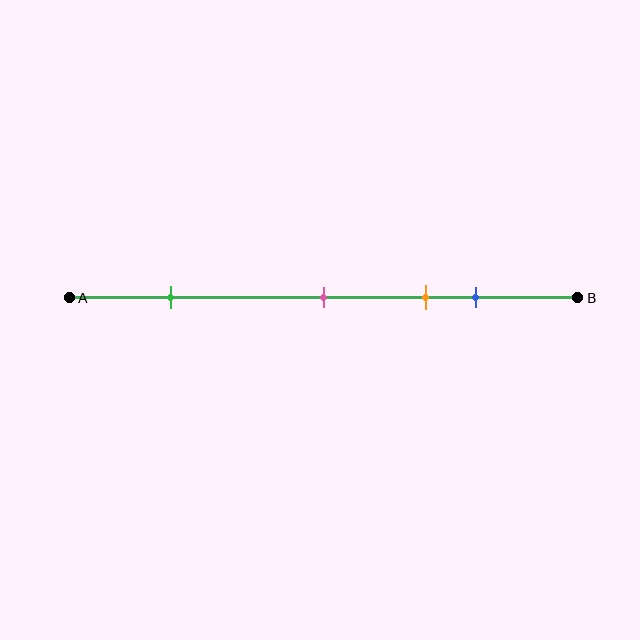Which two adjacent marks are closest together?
The orange and blue marks are the closest adjacent pair.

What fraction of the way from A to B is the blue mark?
The blue mark is approximately 80% (0.8) of the way from A to B.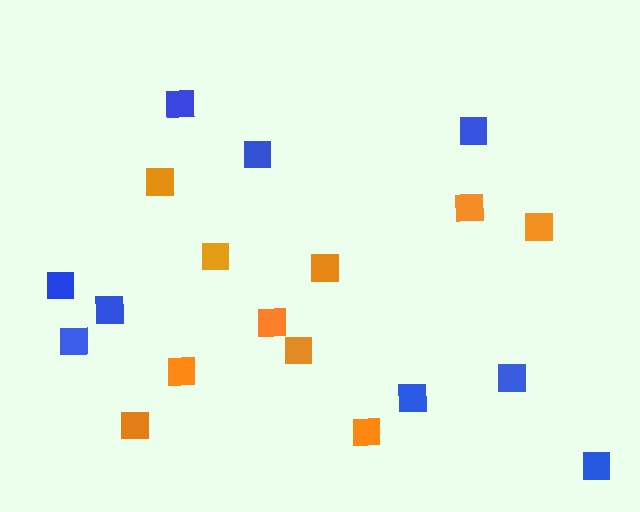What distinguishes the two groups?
There are 2 groups: one group of orange squares (10) and one group of blue squares (9).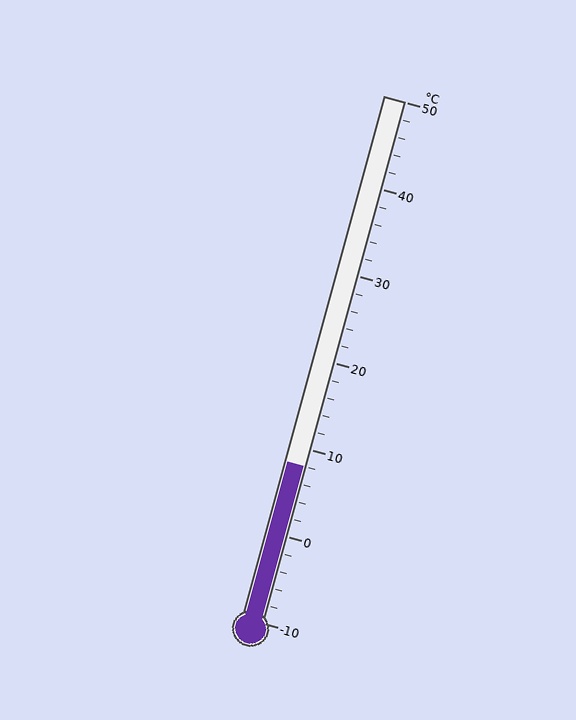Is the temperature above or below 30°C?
The temperature is below 30°C.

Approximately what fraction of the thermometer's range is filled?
The thermometer is filled to approximately 30% of its range.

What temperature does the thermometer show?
The thermometer shows approximately 8°C.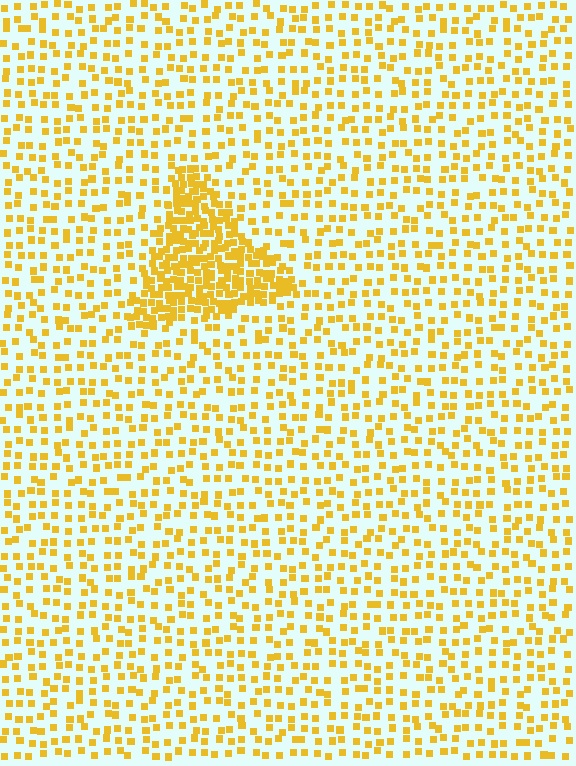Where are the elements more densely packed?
The elements are more densely packed inside the triangle boundary.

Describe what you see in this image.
The image contains small yellow elements arranged at two different densities. A triangle-shaped region is visible where the elements are more densely packed than the surrounding area.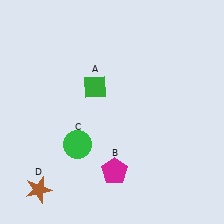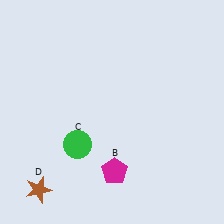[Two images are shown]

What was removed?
The green diamond (A) was removed in Image 2.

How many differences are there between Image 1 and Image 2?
There is 1 difference between the two images.